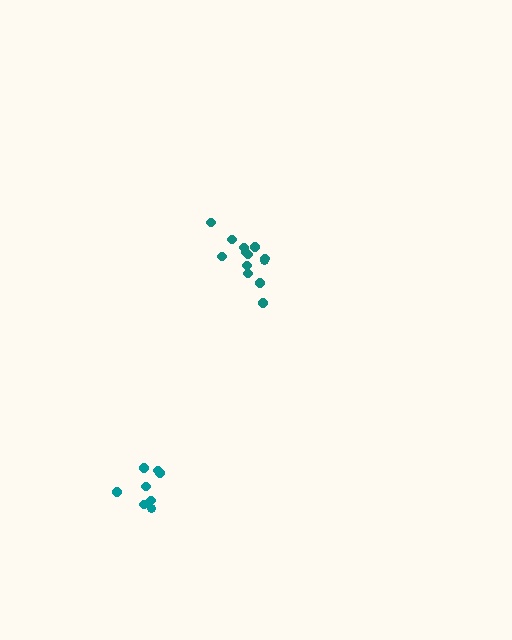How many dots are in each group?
Group 1: 13 dots, Group 2: 8 dots (21 total).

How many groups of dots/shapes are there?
There are 2 groups.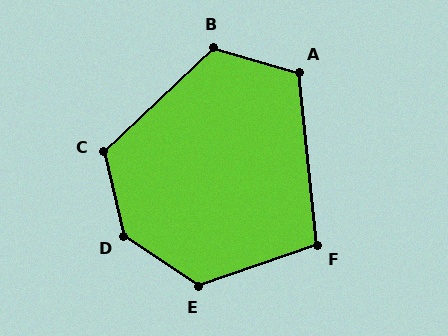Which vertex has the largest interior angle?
D, at approximately 137 degrees.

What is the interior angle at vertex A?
Approximately 113 degrees (obtuse).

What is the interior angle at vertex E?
Approximately 127 degrees (obtuse).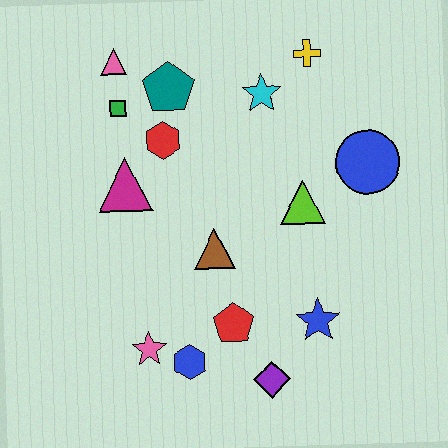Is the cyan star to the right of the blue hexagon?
Yes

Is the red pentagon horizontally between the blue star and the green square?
Yes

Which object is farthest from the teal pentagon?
The purple diamond is farthest from the teal pentagon.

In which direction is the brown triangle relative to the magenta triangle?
The brown triangle is to the right of the magenta triangle.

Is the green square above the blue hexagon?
Yes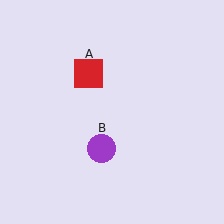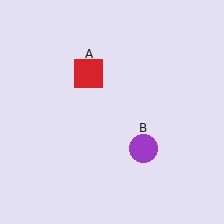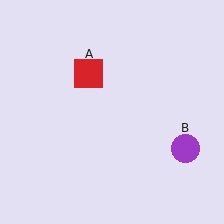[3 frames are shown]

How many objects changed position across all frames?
1 object changed position: purple circle (object B).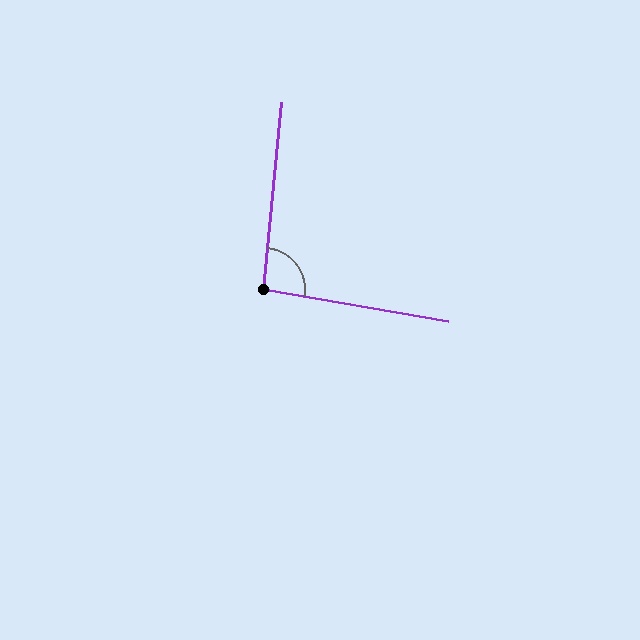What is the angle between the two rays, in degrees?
Approximately 94 degrees.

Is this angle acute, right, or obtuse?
It is approximately a right angle.